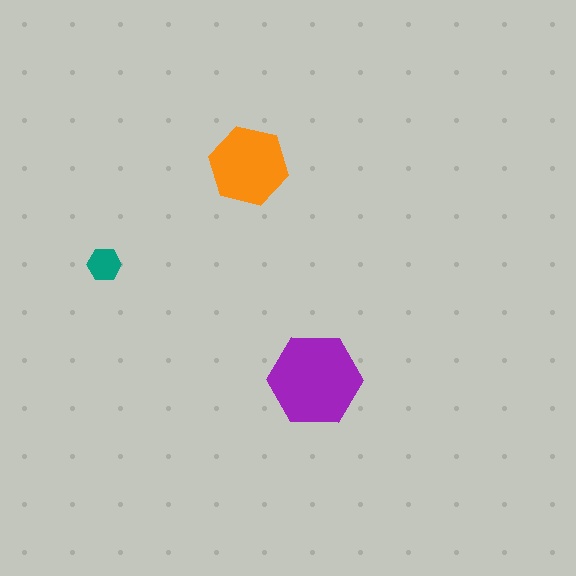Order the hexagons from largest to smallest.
the purple one, the orange one, the teal one.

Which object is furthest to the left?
The teal hexagon is leftmost.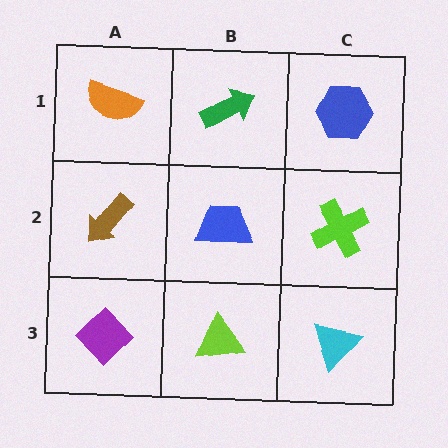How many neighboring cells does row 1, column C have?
2.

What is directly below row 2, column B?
A lime triangle.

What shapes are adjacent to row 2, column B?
A green arrow (row 1, column B), a lime triangle (row 3, column B), a brown arrow (row 2, column A), a lime cross (row 2, column C).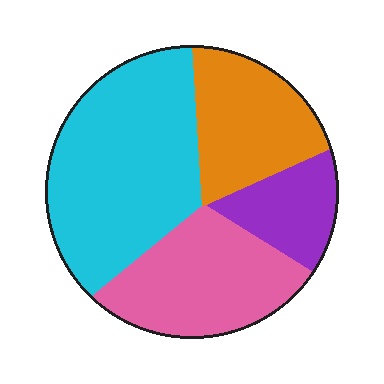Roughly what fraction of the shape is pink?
Pink covers roughly 25% of the shape.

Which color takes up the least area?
Purple, at roughly 15%.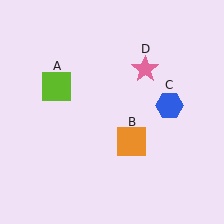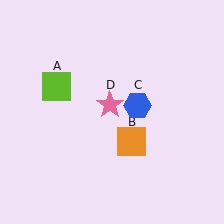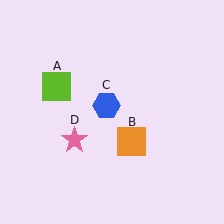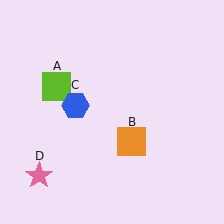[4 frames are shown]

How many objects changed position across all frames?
2 objects changed position: blue hexagon (object C), pink star (object D).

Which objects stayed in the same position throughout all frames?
Lime square (object A) and orange square (object B) remained stationary.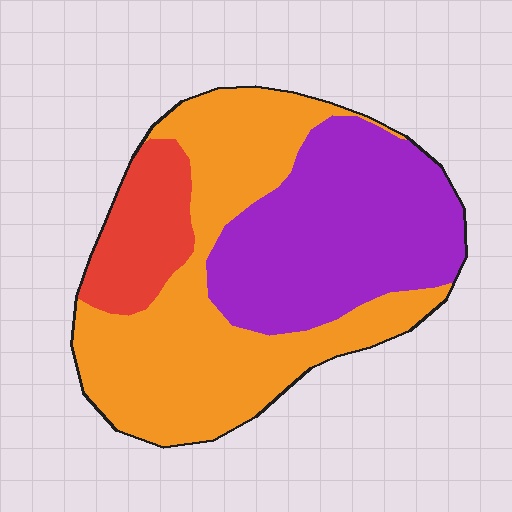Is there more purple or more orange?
Orange.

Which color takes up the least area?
Red, at roughly 15%.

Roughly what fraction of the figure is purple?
Purple covers roughly 40% of the figure.